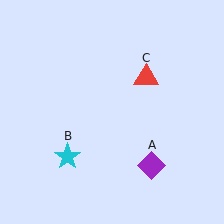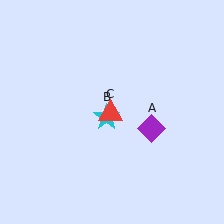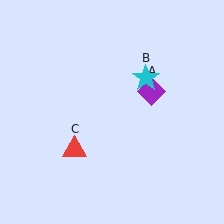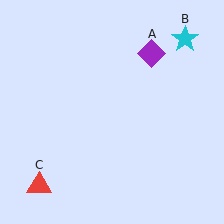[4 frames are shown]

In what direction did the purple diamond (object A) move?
The purple diamond (object A) moved up.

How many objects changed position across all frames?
3 objects changed position: purple diamond (object A), cyan star (object B), red triangle (object C).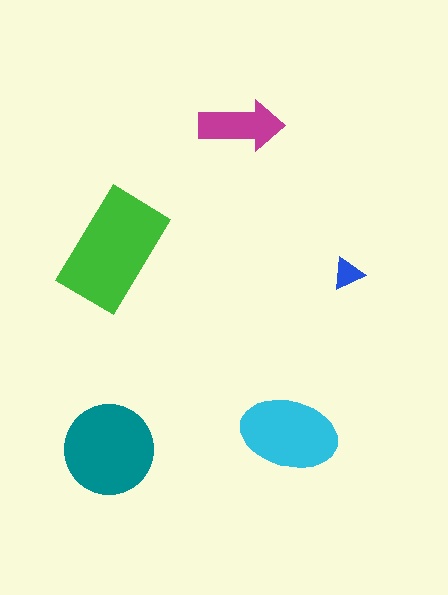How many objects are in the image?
There are 5 objects in the image.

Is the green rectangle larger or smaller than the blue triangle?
Larger.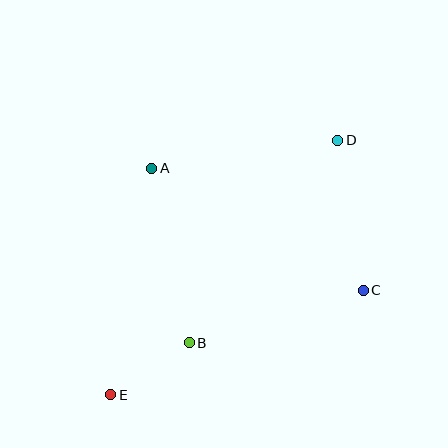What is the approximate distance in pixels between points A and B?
The distance between A and B is approximately 179 pixels.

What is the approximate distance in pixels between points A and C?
The distance between A and C is approximately 244 pixels.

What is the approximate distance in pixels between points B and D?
The distance between B and D is approximately 251 pixels.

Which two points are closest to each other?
Points B and E are closest to each other.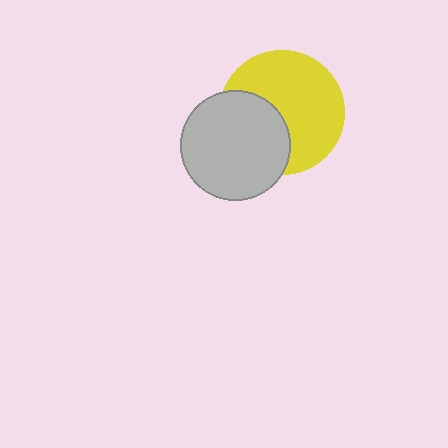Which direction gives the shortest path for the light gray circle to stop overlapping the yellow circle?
Moving toward the lower-left gives the shortest separation.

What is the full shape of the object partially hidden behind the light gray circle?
The partially hidden object is a yellow circle.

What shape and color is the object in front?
The object in front is a light gray circle.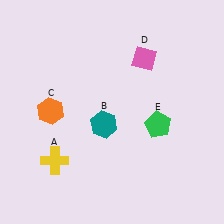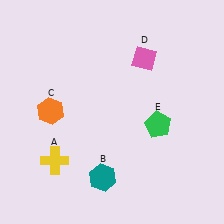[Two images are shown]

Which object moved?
The teal hexagon (B) moved down.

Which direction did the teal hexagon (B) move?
The teal hexagon (B) moved down.